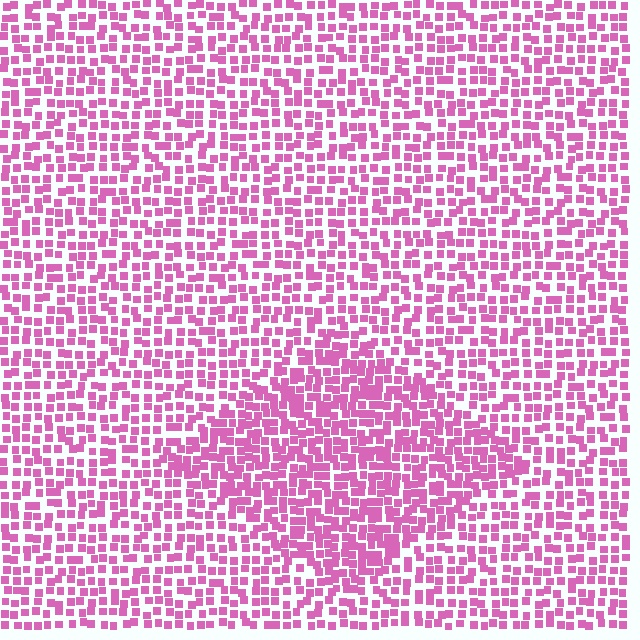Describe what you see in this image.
The image contains small pink elements arranged at two different densities. A diamond-shaped region is visible where the elements are more densely packed than the surrounding area.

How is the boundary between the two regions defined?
The boundary is defined by a change in element density (approximately 1.5x ratio). All elements are the same color, size, and shape.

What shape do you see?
I see a diamond.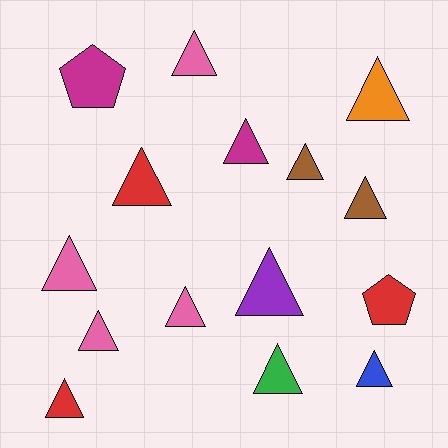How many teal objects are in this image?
There are no teal objects.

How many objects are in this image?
There are 15 objects.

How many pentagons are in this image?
There are 2 pentagons.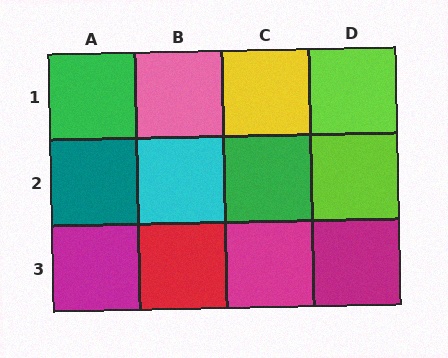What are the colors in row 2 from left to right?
Teal, cyan, green, lime.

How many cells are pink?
1 cell is pink.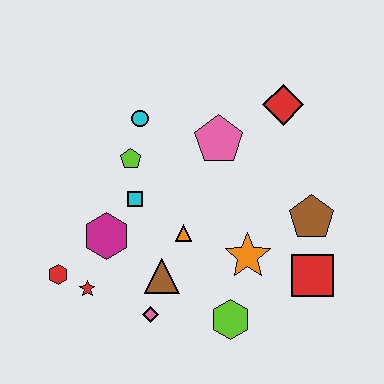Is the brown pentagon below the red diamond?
Yes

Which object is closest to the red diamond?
The pink pentagon is closest to the red diamond.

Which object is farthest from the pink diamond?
The red diamond is farthest from the pink diamond.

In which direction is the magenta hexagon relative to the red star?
The magenta hexagon is above the red star.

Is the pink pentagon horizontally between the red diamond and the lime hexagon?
No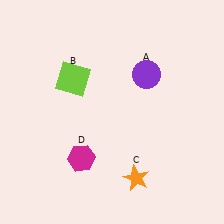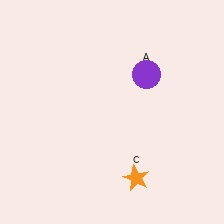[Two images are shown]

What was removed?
The lime square (B), the magenta hexagon (D) were removed in Image 2.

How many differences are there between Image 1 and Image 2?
There are 2 differences between the two images.